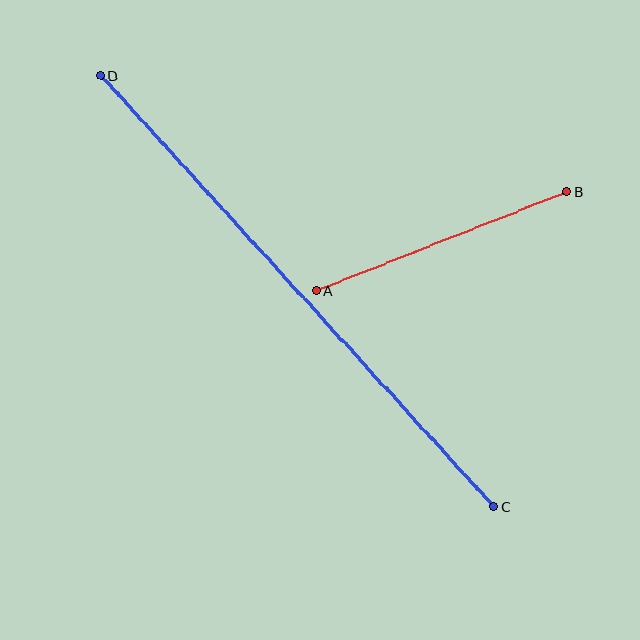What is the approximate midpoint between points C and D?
The midpoint is at approximately (297, 291) pixels.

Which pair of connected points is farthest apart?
Points C and D are farthest apart.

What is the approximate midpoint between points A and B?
The midpoint is at approximately (442, 242) pixels.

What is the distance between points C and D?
The distance is approximately 584 pixels.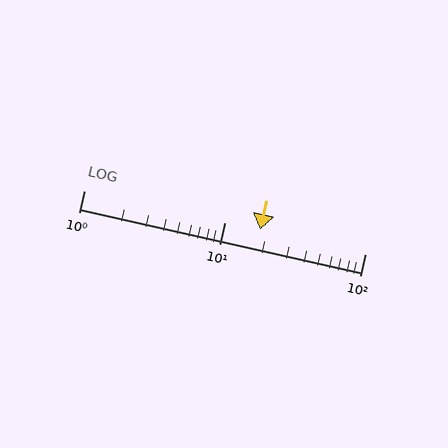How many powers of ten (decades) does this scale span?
The scale spans 2 decades, from 1 to 100.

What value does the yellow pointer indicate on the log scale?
The pointer indicates approximately 18.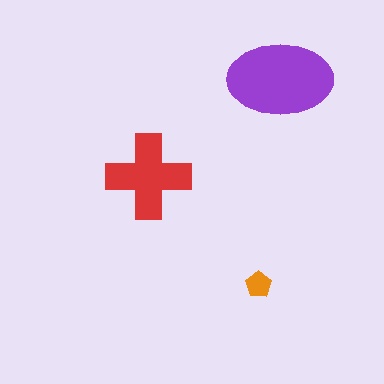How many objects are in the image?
There are 3 objects in the image.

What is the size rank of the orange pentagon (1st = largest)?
3rd.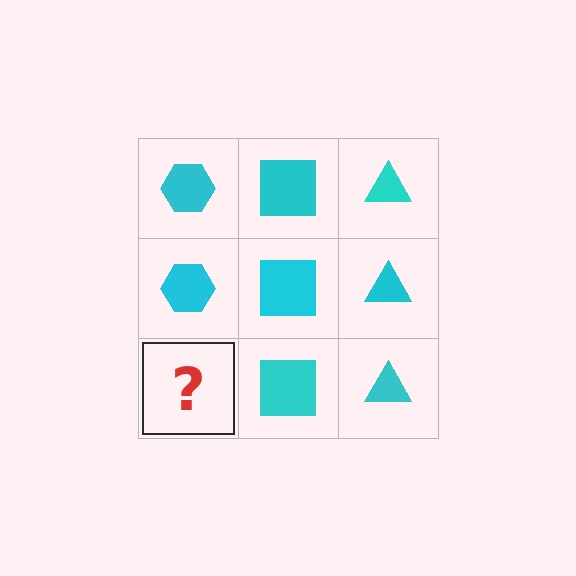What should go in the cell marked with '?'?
The missing cell should contain a cyan hexagon.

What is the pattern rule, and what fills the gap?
The rule is that each column has a consistent shape. The gap should be filled with a cyan hexagon.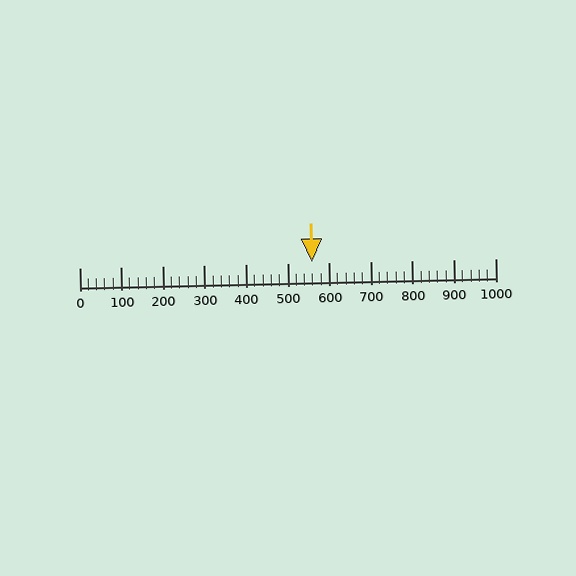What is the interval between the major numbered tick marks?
The major tick marks are spaced 100 units apart.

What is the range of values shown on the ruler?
The ruler shows values from 0 to 1000.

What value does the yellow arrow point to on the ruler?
The yellow arrow points to approximately 559.